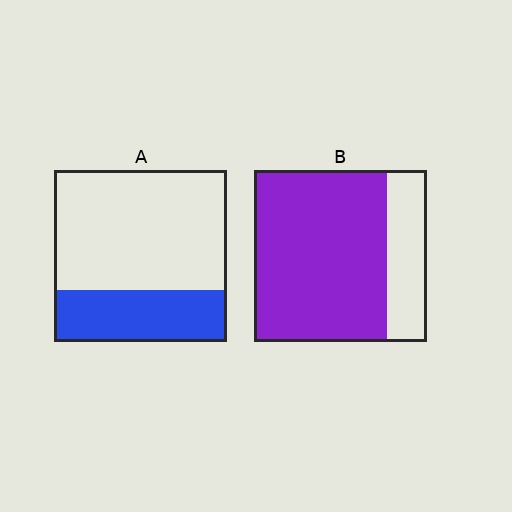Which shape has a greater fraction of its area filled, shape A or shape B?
Shape B.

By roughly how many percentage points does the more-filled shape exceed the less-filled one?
By roughly 45 percentage points (B over A).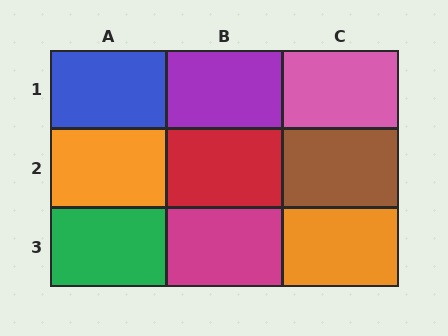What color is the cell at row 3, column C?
Orange.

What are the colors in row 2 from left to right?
Orange, red, brown.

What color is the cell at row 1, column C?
Pink.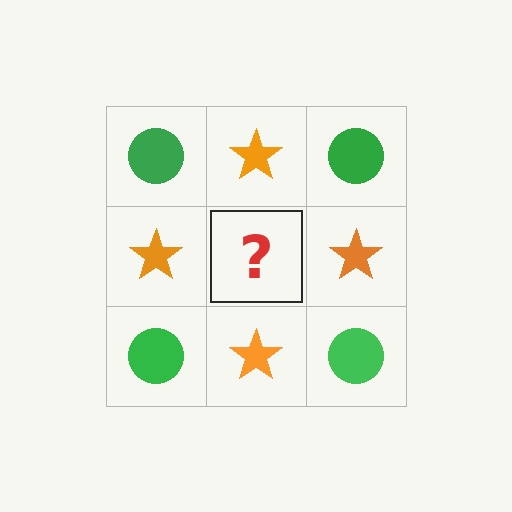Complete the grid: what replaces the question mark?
The question mark should be replaced with a green circle.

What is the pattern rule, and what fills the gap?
The rule is that it alternates green circle and orange star in a checkerboard pattern. The gap should be filled with a green circle.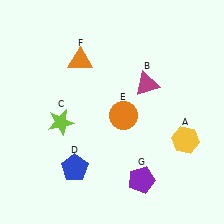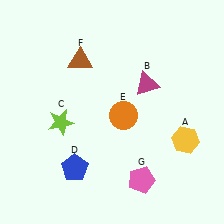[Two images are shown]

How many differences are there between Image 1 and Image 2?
There are 2 differences between the two images.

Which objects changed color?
F changed from orange to brown. G changed from purple to pink.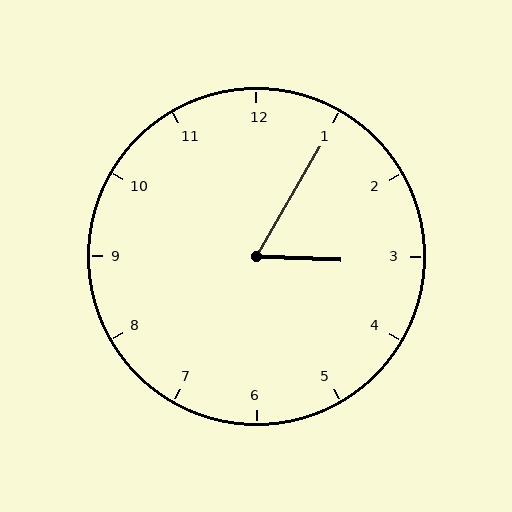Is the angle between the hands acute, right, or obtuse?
It is acute.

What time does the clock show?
3:05.